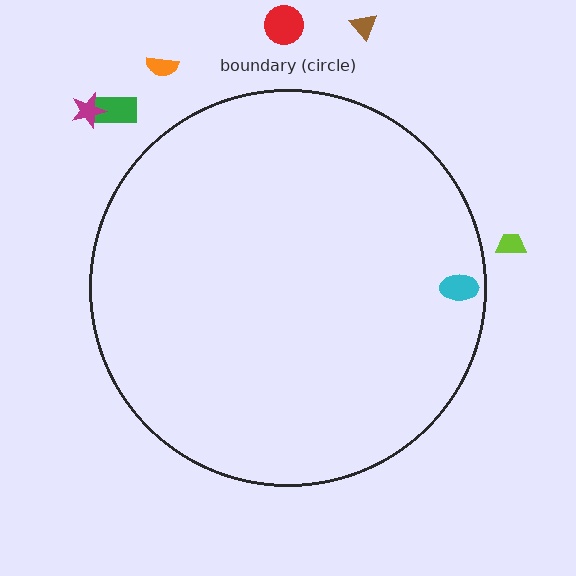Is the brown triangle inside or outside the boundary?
Outside.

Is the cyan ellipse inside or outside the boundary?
Inside.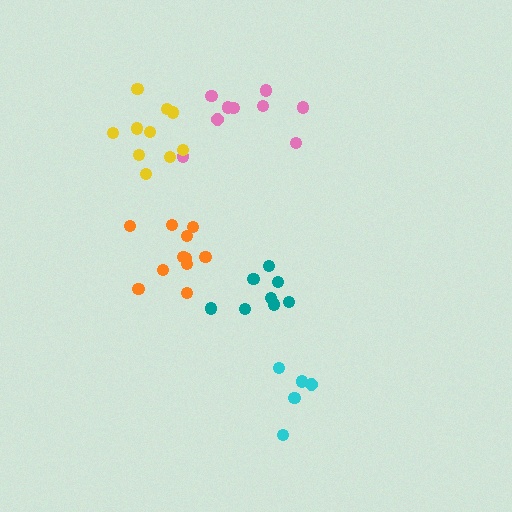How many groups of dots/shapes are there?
There are 5 groups.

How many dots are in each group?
Group 1: 8 dots, Group 2: 5 dots, Group 3: 11 dots, Group 4: 9 dots, Group 5: 10 dots (43 total).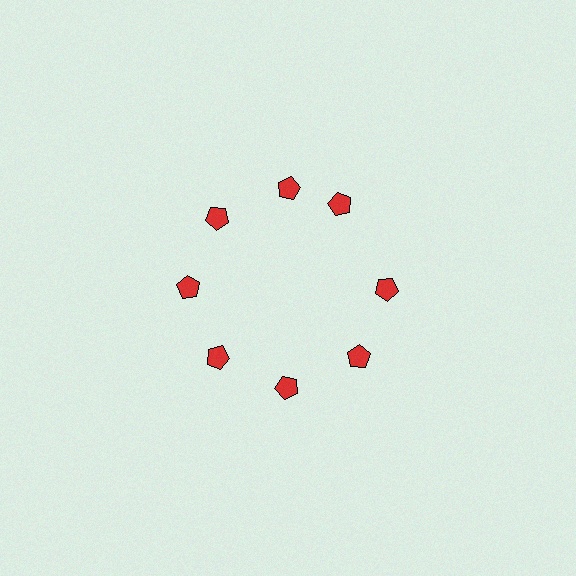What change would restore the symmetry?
The symmetry would be restored by rotating it back into even spacing with its neighbors so that all 8 pentagons sit at equal angles and equal distance from the center.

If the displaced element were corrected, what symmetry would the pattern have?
It would have 8-fold rotational symmetry — the pattern would map onto itself every 45 degrees.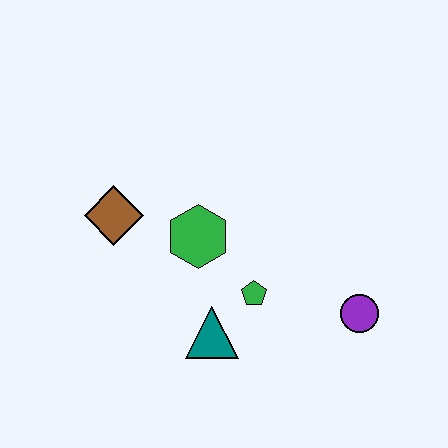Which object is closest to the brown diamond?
The green hexagon is closest to the brown diamond.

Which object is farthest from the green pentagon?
The brown diamond is farthest from the green pentagon.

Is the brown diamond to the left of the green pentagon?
Yes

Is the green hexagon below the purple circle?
No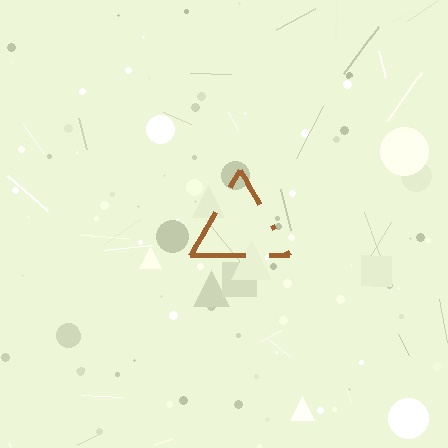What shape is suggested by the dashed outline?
The dashed outline suggests a triangle.